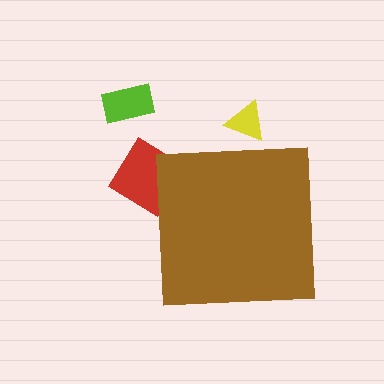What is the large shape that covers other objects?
A brown square.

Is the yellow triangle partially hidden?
Yes, the yellow triangle is partially hidden behind the brown square.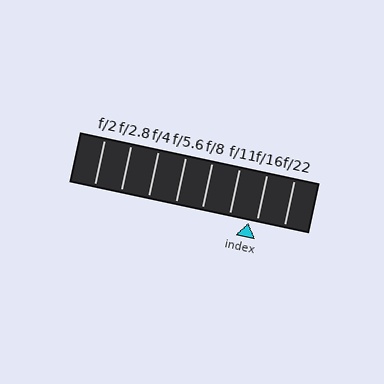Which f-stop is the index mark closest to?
The index mark is closest to f/16.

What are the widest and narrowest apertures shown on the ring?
The widest aperture shown is f/2 and the narrowest is f/22.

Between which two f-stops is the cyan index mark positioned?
The index mark is between f/11 and f/16.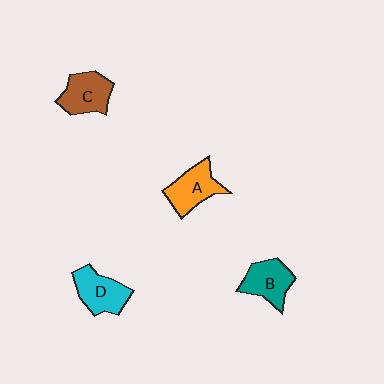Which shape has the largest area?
Shape D (cyan).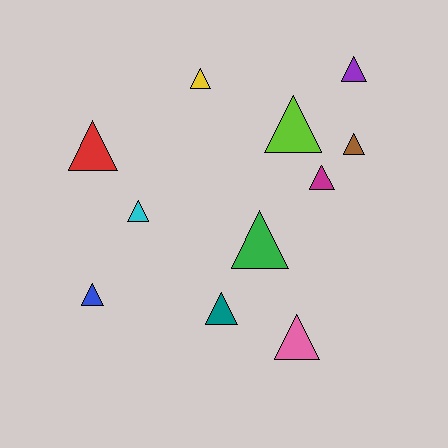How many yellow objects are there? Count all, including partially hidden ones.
There is 1 yellow object.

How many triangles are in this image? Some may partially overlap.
There are 11 triangles.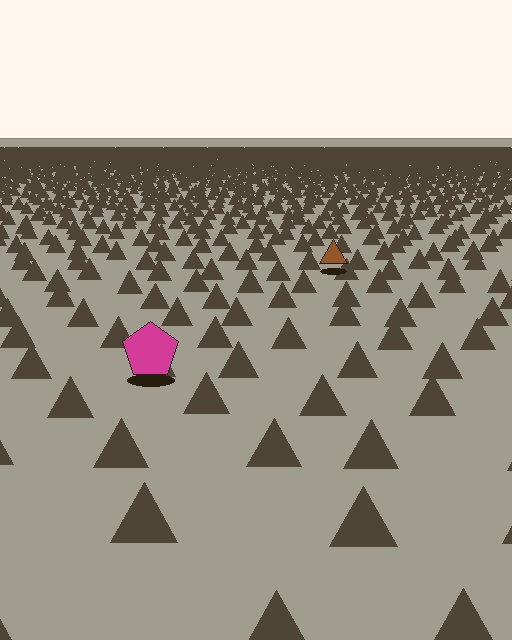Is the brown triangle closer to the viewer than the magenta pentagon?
No. The magenta pentagon is closer — you can tell from the texture gradient: the ground texture is coarser near it.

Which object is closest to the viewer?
The magenta pentagon is closest. The texture marks near it are larger and more spread out.